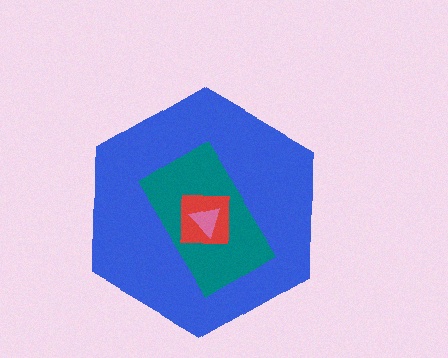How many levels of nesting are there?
4.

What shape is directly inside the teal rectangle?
The red square.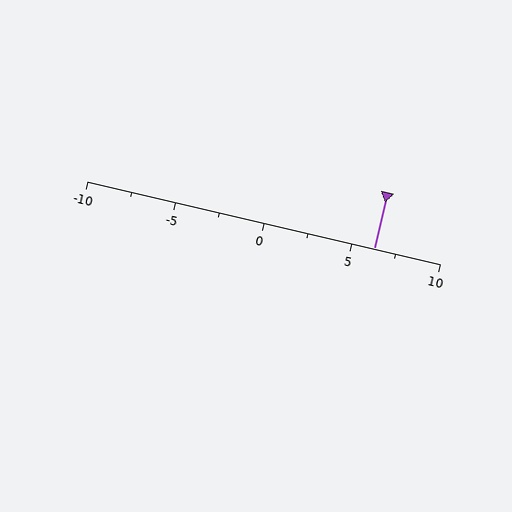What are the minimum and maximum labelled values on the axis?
The axis runs from -10 to 10.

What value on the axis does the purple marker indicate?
The marker indicates approximately 6.2.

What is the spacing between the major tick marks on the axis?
The major ticks are spaced 5 apart.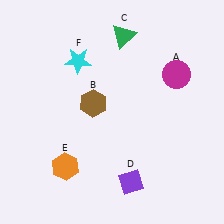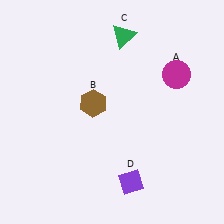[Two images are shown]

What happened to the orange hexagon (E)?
The orange hexagon (E) was removed in Image 2. It was in the bottom-left area of Image 1.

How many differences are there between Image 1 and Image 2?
There are 2 differences between the two images.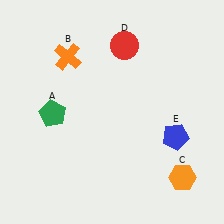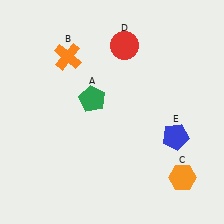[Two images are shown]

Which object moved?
The green pentagon (A) moved right.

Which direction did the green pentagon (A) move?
The green pentagon (A) moved right.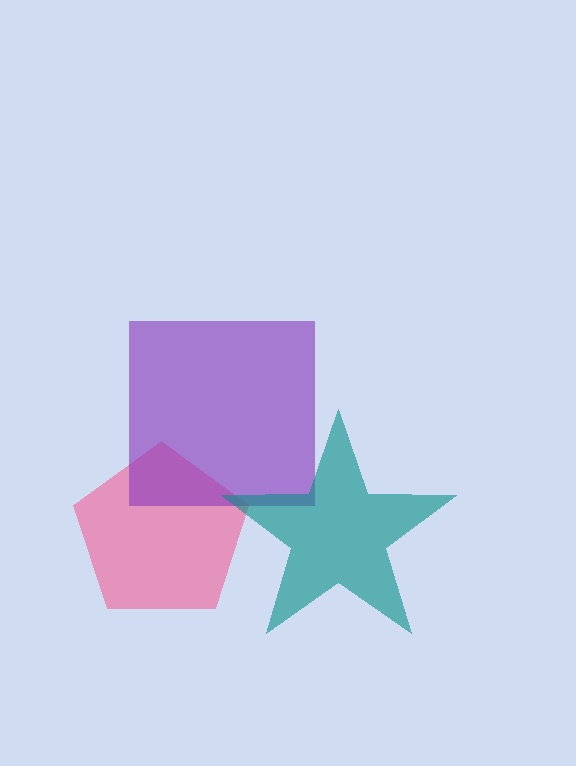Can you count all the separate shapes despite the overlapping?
Yes, there are 3 separate shapes.